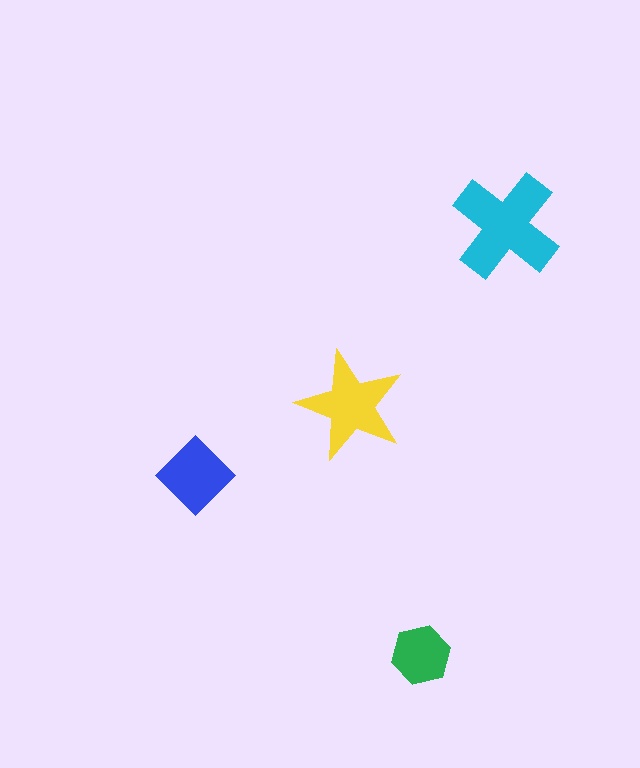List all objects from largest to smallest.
The cyan cross, the yellow star, the blue diamond, the green hexagon.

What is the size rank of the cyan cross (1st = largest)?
1st.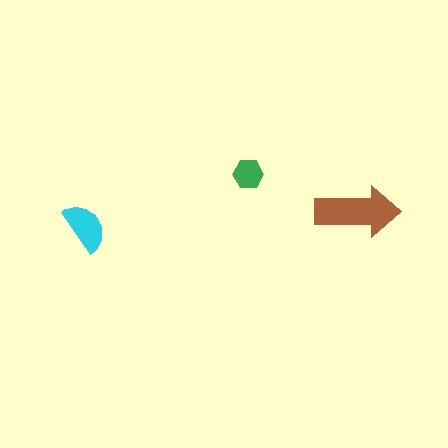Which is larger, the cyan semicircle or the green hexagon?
The cyan semicircle.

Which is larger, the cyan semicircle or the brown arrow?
The brown arrow.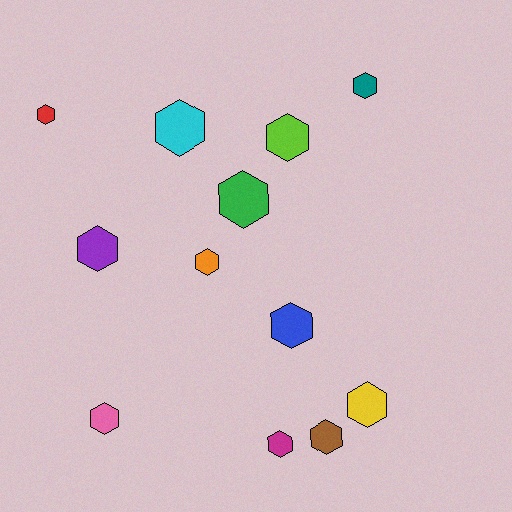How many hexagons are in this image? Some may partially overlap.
There are 12 hexagons.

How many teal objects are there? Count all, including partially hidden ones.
There is 1 teal object.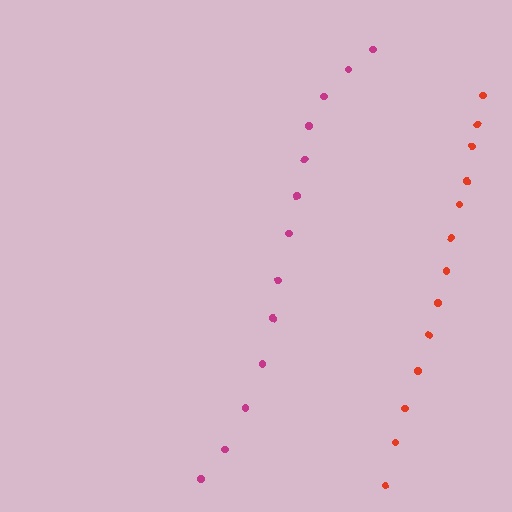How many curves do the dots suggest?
There are 2 distinct paths.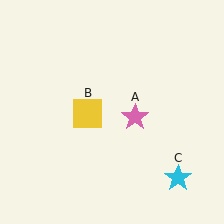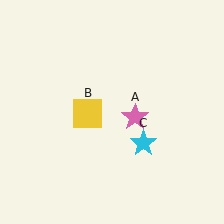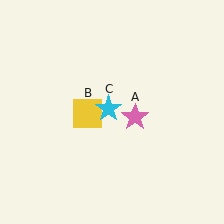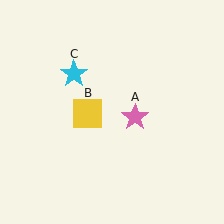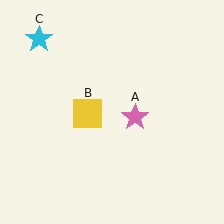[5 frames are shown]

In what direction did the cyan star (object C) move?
The cyan star (object C) moved up and to the left.